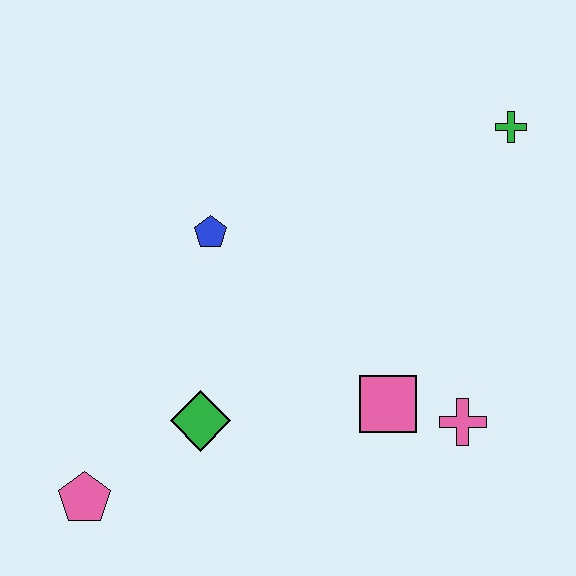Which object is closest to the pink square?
The pink cross is closest to the pink square.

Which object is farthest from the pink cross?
The pink pentagon is farthest from the pink cross.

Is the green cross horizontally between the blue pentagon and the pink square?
No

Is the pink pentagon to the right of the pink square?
No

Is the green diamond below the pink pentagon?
No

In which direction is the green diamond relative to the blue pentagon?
The green diamond is below the blue pentagon.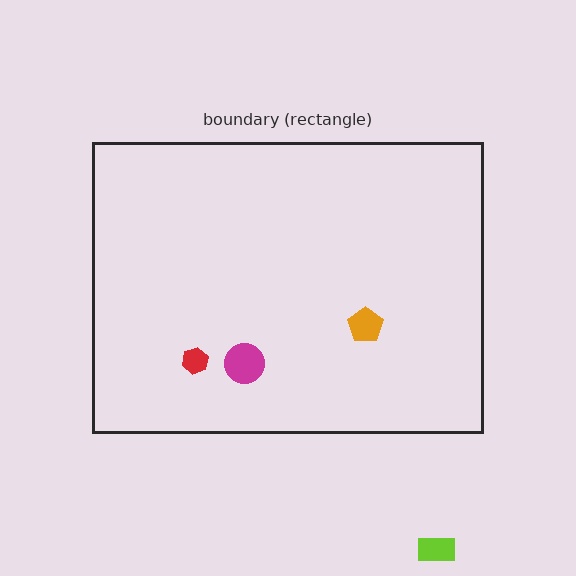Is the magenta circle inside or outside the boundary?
Inside.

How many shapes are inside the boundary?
3 inside, 1 outside.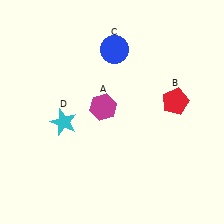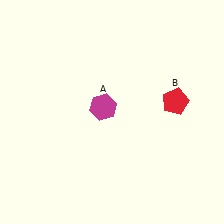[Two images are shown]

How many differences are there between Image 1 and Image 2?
There are 2 differences between the two images.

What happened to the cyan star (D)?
The cyan star (D) was removed in Image 2. It was in the bottom-left area of Image 1.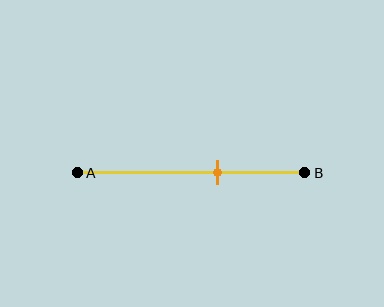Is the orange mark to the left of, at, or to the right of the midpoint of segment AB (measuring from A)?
The orange mark is to the right of the midpoint of segment AB.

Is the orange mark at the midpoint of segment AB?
No, the mark is at about 60% from A, not at the 50% midpoint.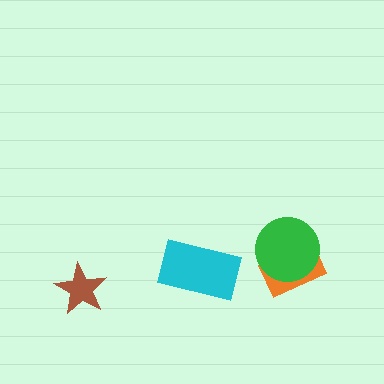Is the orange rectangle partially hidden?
Yes, it is partially covered by another shape.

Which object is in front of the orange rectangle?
The green circle is in front of the orange rectangle.